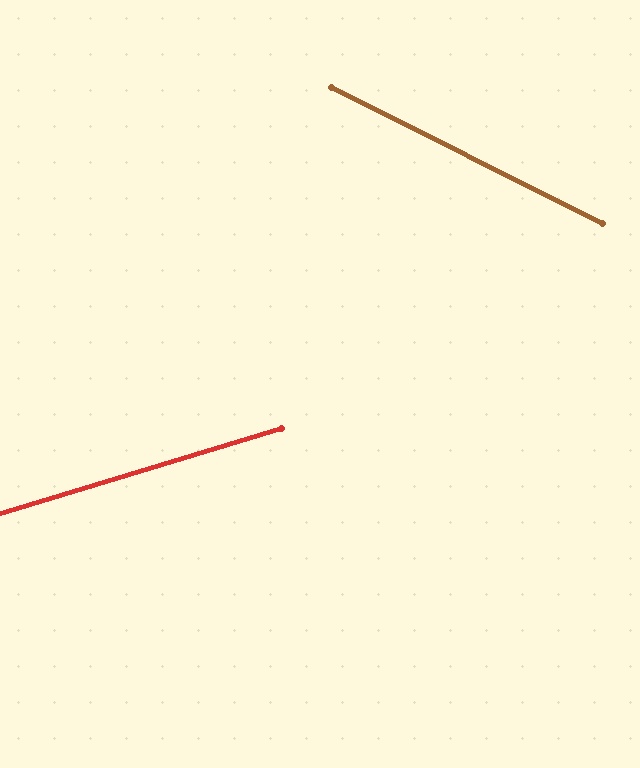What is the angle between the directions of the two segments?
Approximately 44 degrees.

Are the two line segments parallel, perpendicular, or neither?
Neither parallel nor perpendicular — they differ by about 44°.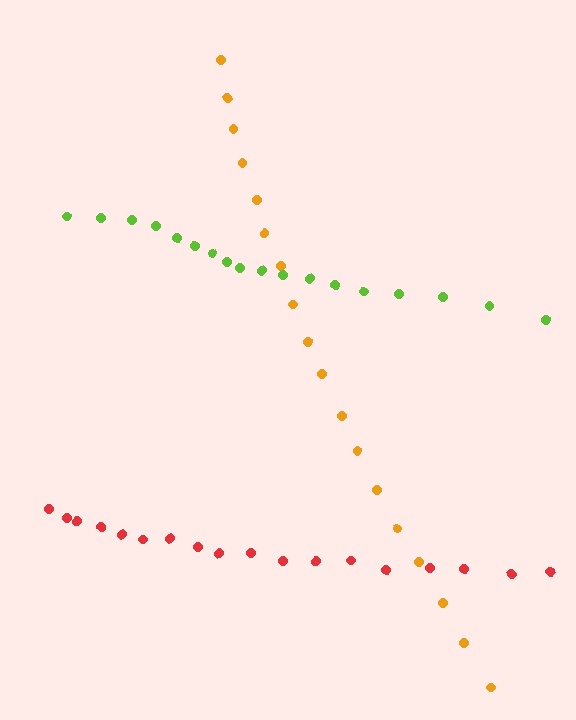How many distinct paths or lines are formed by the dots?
There are 3 distinct paths.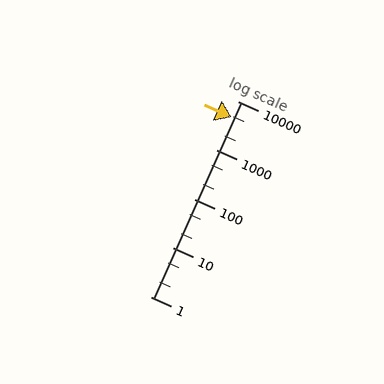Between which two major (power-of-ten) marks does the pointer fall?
The pointer is between 1000 and 10000.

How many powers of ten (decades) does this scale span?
The scale spans 4 decades, from 1 to 10000.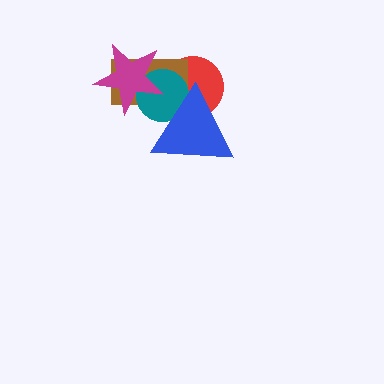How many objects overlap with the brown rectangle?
4 objects overlap with the brown rectangle.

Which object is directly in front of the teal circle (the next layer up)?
The blue triangle is directly in front of the teal circle.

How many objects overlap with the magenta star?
2 objects overlap with the magenta star.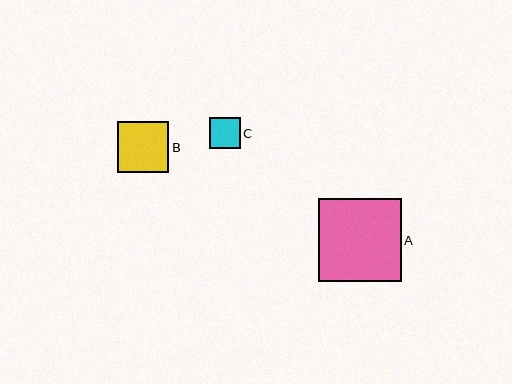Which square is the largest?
Square A is the largest with a size of approximately 83 pixels.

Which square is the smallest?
Square C is the smallest with a size of approximately 31 pixels.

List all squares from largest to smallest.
From largest to smallest: A, B, C.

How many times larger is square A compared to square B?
Square A is approximately 1.6 times the size of square B.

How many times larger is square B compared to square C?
Square B is approximately 1.7 times the size of square C.